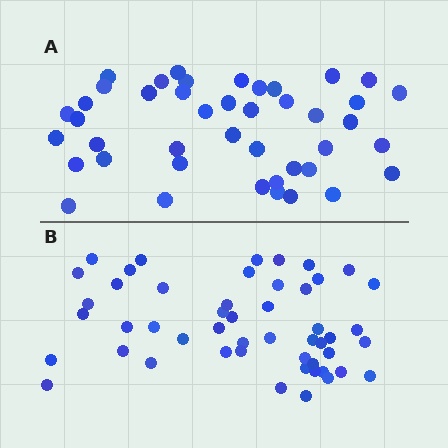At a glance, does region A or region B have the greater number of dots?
Region B (the bottom region) has more dots.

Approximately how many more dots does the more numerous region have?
Region B has roughly 8 or so more dots than region A.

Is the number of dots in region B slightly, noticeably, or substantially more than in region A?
Region B has only slightly more — the two regions are fairly close. The ratio is roughly 1.2 to 1.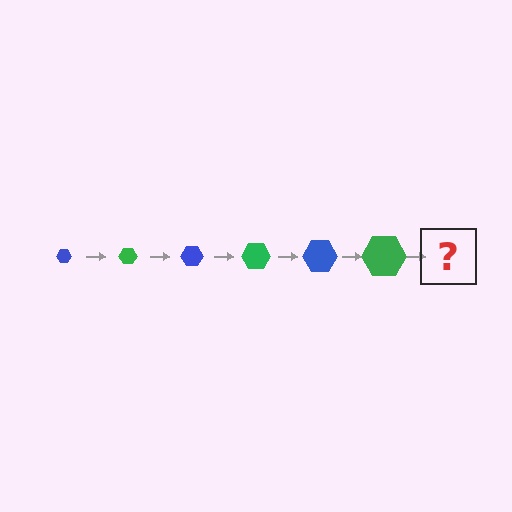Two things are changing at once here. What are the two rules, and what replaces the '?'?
The two rules are that the hexagon grows larger each step and the color cycles through blue and green. The '?' should be a blue hexagon, larger than the previous one.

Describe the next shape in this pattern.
It should be a blue hexagon, larger than the previous one.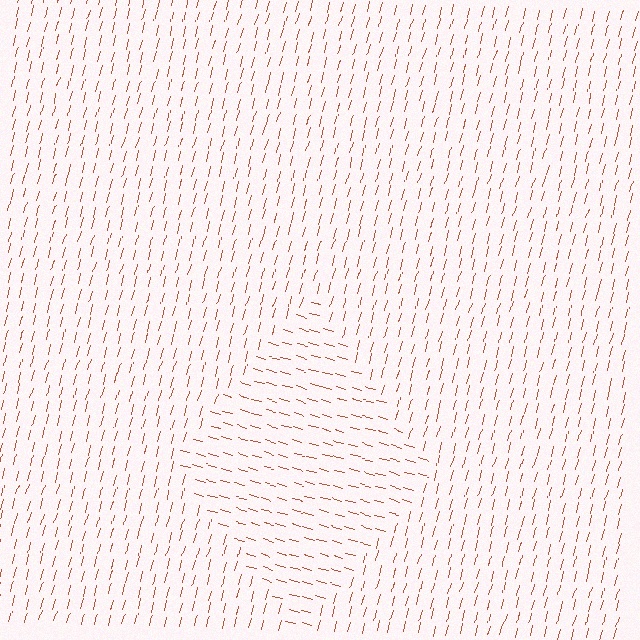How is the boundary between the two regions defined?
The boundary is defined purely by a change in line orientation (approximately 89 degrees difference). All lines are the same color and thickness.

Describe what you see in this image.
The image is filled with small brown line segments. A diamond region in the image has lines oriented differently from the surrounding lines, creating a visible texture boundary.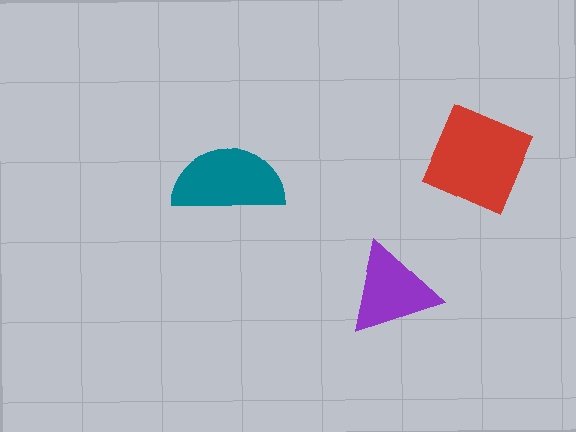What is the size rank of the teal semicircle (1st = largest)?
2nd.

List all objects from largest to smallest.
The red diamond, the teal semicircle, the purple triangle.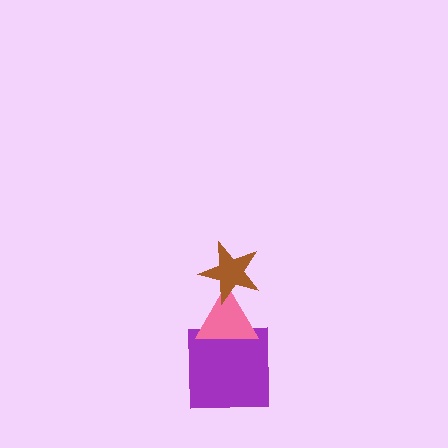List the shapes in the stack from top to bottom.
From top to bottom: the brown star, the pink triangle, the purple square.